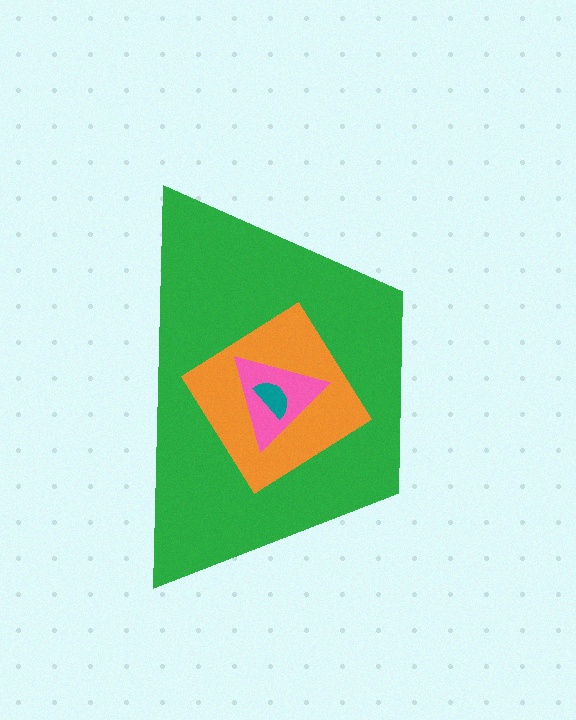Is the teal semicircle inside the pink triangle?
Yes.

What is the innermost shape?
The teal semicircle.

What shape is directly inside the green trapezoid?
The orange diamond.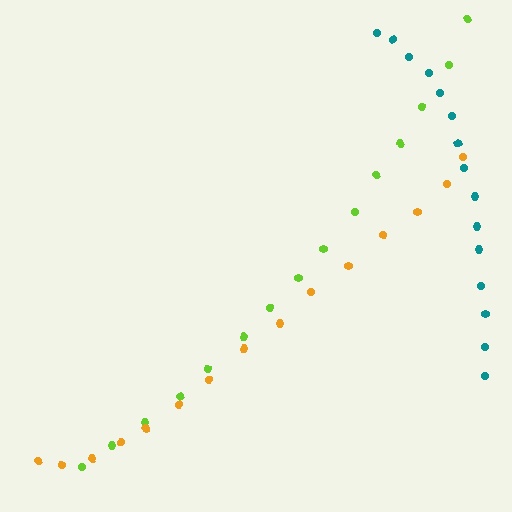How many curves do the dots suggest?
There are 3 distinct paths.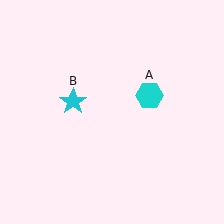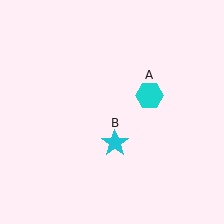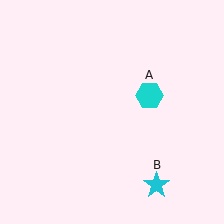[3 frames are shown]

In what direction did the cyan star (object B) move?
The cyan star (object B) moved down and to the right.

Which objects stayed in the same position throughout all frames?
Cyan hexagon (object A) remained stationary.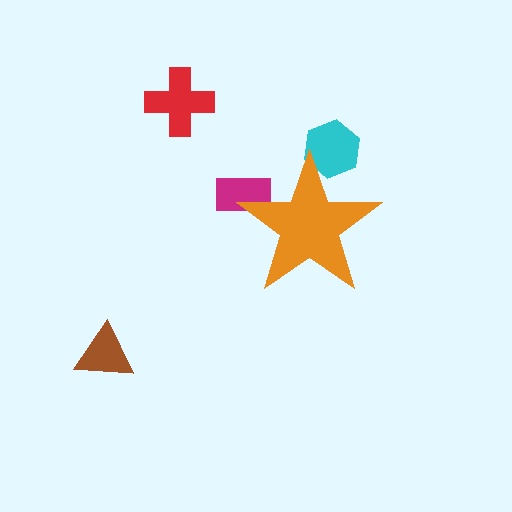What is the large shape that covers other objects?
An orange star.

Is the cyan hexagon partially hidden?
Yes, the cyan hexagon is partially hidden behind the orange star.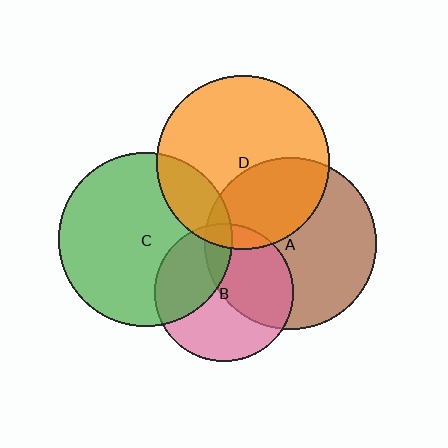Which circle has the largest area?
Circle C (green).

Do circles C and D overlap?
Yes.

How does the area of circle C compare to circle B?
Approximately 1.6 times.